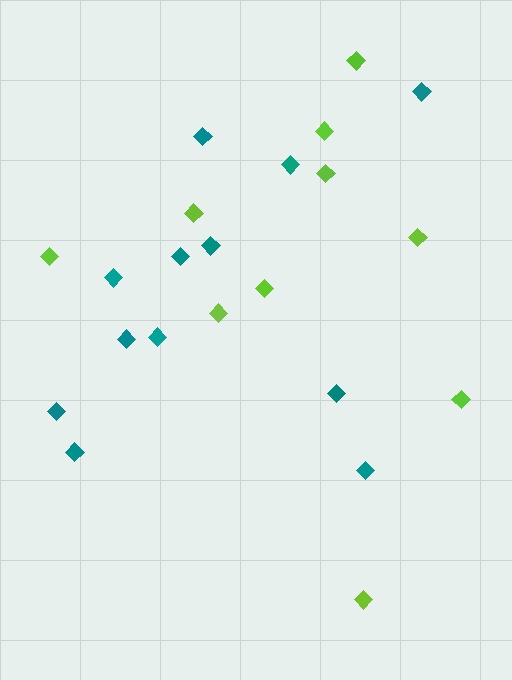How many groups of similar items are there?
There are 2 groups: one group of lime diamonds (10) and one group of teal diamonds (12).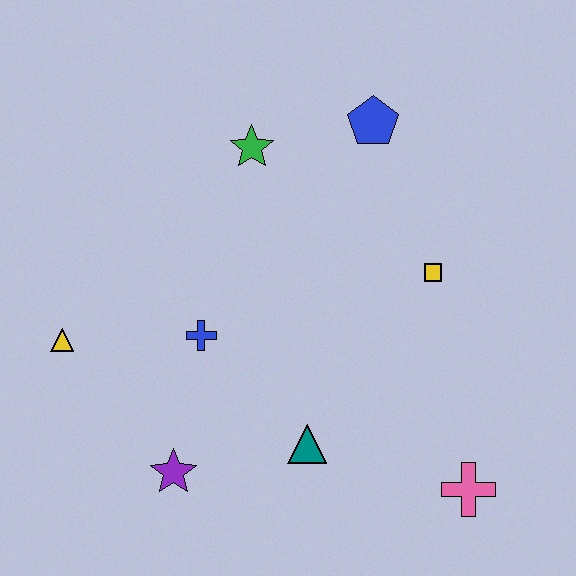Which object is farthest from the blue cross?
The pink cross is farthest from the blue cross.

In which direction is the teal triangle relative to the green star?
The teal triangle is below the green star.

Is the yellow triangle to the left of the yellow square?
Yes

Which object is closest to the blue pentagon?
The green star is closest to the blue pentagon.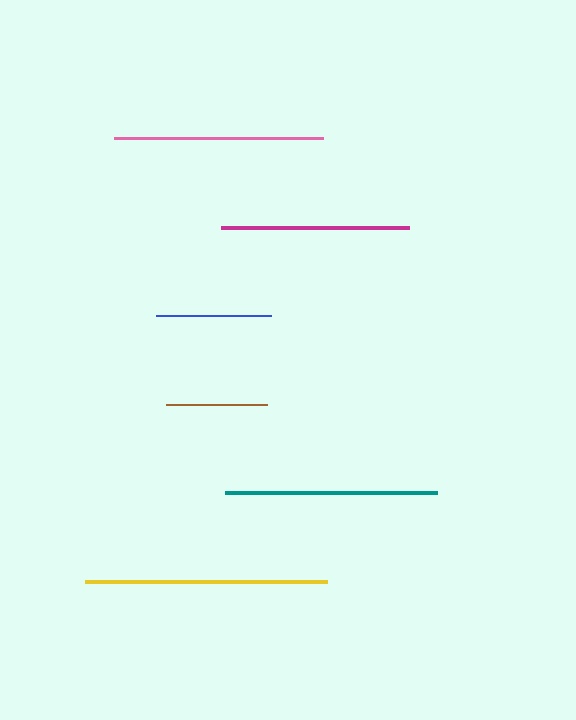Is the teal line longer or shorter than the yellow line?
The yellow line is longer than the teal line.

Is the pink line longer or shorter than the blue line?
The pink line is longer than the blue line.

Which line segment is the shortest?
The brown line is the shortest at approximately 100 pixels.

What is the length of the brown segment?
The brown segment is approximately 100 pixels long.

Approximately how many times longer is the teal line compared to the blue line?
The teal line is approximately 1.8 times the length of the blue line.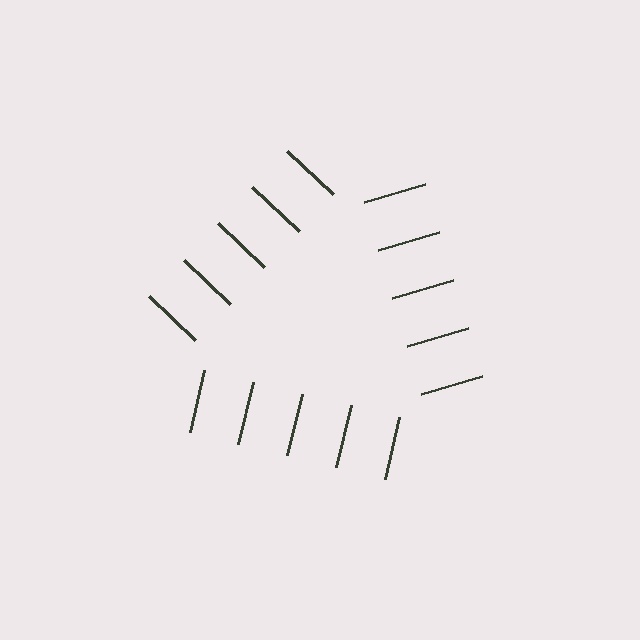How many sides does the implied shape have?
3 sides — the line-ends trace a triangle.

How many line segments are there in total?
15 — 5 along each of the 3 edges.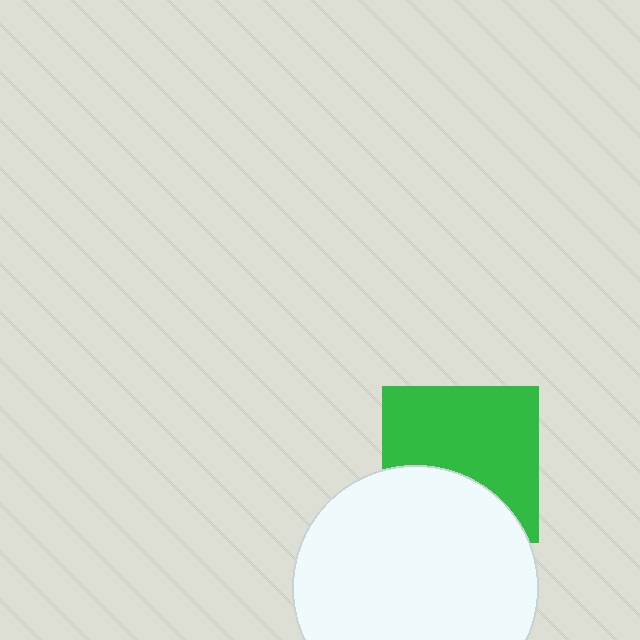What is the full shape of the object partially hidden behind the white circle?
The partially hidden object is a green square.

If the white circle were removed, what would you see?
You would see the complete green square.